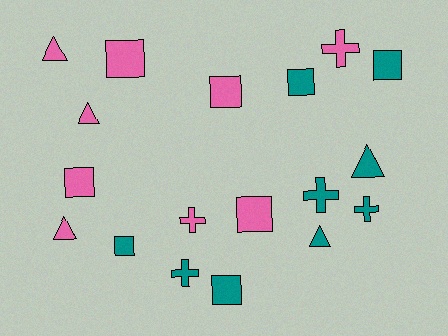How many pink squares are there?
There are 4 pink squares.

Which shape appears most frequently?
Square, with 8 objects.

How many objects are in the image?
There are 18 objects.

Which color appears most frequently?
Pink, with 9 objects.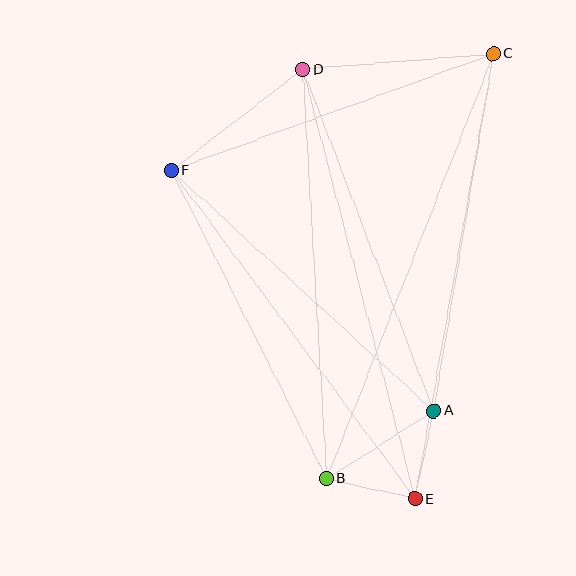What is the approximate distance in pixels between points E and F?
The distance between E and F is approximately 409 pixels.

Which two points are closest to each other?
Points A and E are closest to each other.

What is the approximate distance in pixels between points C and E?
The distance between C and E is approximately 452 pixels.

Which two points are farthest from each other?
Points B and C are farthest from each other.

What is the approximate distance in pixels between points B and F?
The distance between B and F is approximately 345 pixels.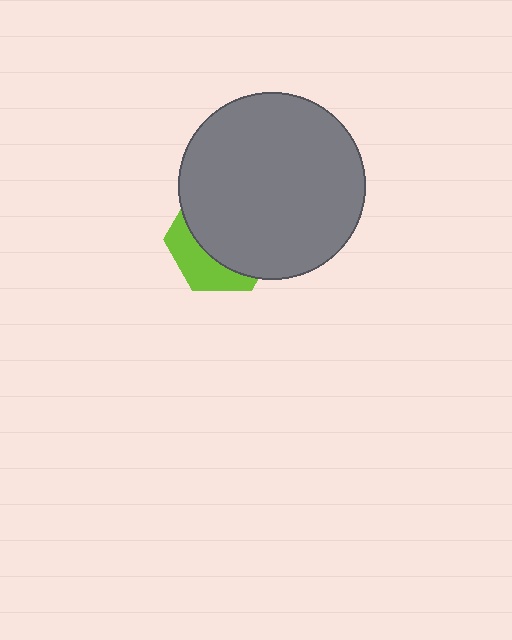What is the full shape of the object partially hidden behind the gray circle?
The partially hidden object is a lime hexagon.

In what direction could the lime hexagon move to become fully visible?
The lime hexagon could move toward the lower-left. That would shift it out from behind the gray circle entirely.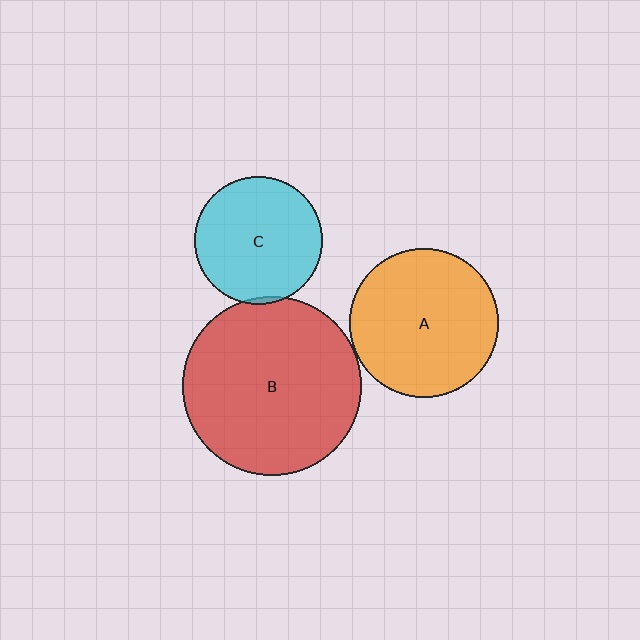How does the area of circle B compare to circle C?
Approximately 2.0 times.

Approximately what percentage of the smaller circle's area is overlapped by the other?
Approximately 5%.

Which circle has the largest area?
Circle B (red).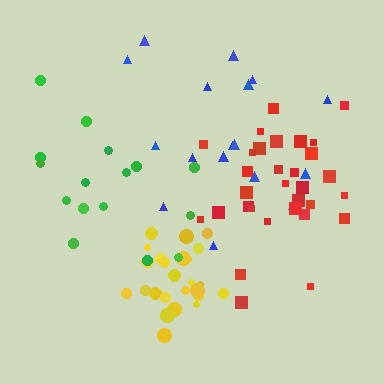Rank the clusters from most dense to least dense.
yellow, red, blue, green.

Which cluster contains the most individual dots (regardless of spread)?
Red (31).